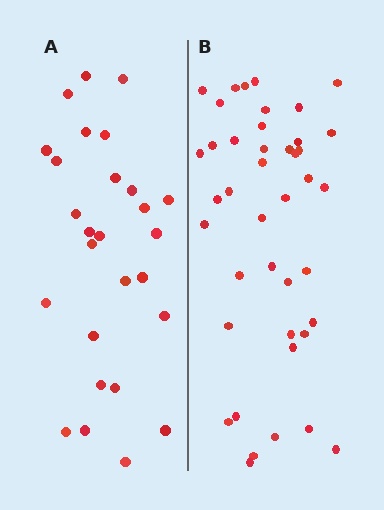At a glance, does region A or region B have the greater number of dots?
Region B (the right region) has more dots.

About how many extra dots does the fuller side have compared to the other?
Region B has approximately 15 more dots than region A.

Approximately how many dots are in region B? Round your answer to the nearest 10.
About 40 dots. (The exact count is 42, which rounds to 40.)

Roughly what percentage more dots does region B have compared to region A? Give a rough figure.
About 55% more.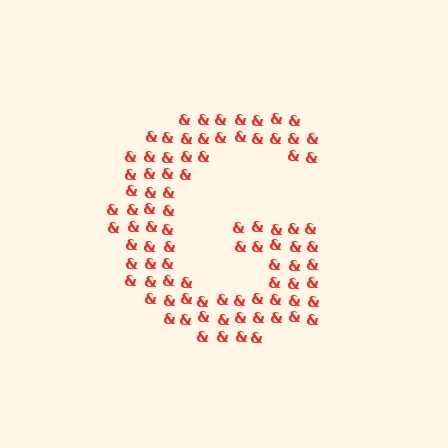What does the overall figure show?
The overall figure shows the letter G.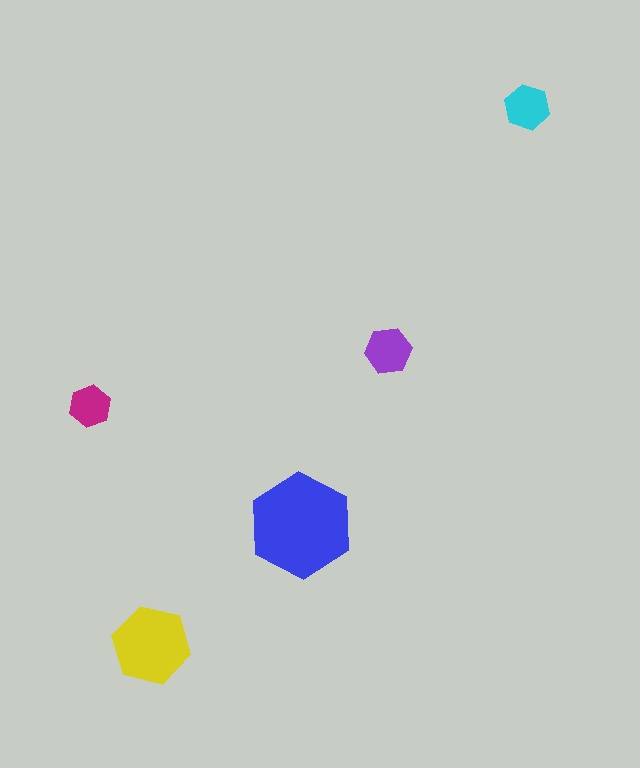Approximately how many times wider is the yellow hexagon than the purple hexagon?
About 1.5 times wider.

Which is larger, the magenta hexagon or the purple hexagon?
The purple one.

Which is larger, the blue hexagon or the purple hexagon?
The blue one.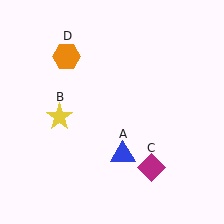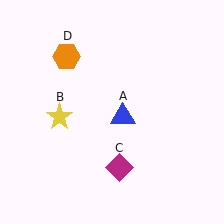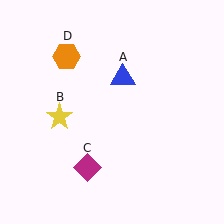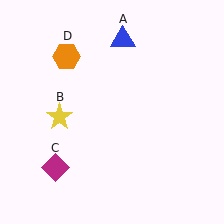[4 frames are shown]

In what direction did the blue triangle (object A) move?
The blue triangle (object A) moved up.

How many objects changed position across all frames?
2 objects changed position: blue triangle (object A), magenta diamond (object C).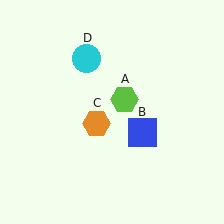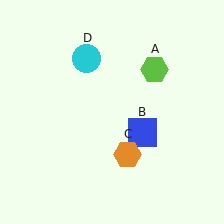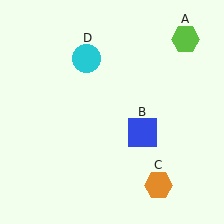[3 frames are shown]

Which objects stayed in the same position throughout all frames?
Blue square (object B) and cyan circle (object D) remained stationary.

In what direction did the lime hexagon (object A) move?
The lime hexagon (object A) moved up and to the right.